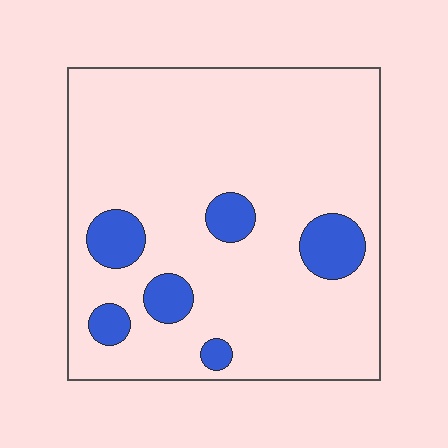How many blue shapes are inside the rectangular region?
6.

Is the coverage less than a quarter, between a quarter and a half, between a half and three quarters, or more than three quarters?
Less than a quarter.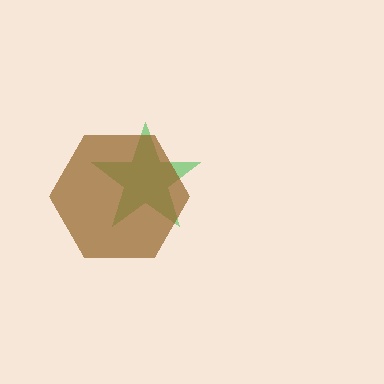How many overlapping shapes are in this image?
There are 2 overlapping shapes in the image.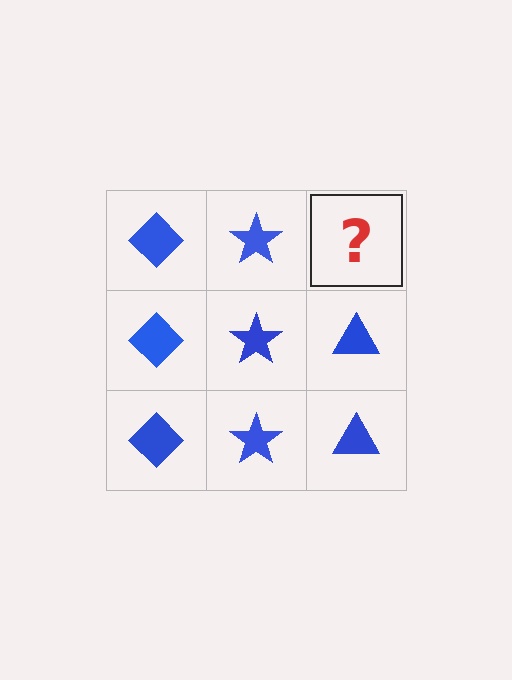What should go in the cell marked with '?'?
The missing cell should contain a blue triangle.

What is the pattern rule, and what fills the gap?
The rule is that each column has a consistent shape. The gap should be filled with a blue triangle.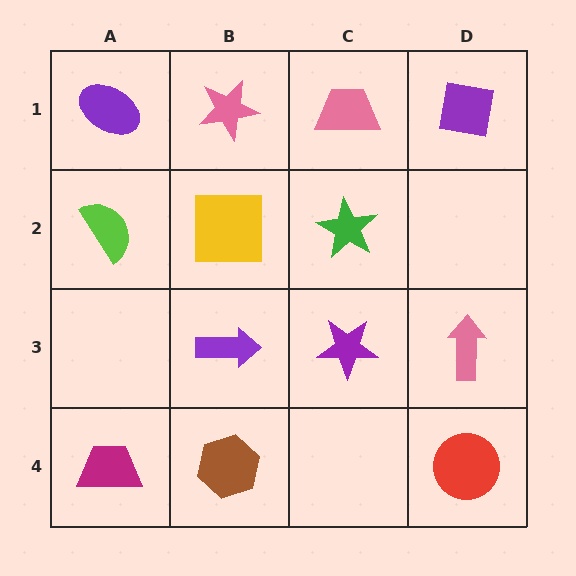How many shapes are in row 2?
3 shapes.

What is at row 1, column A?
A purple ellipse.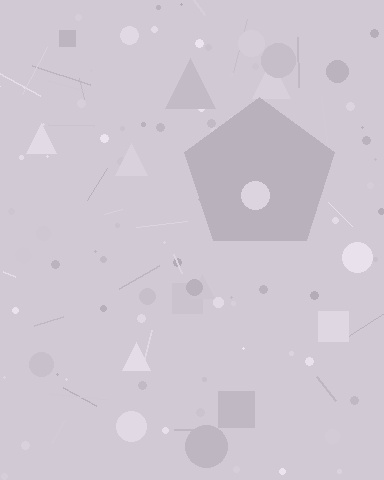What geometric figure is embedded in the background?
A pentagon is embedded in the background.